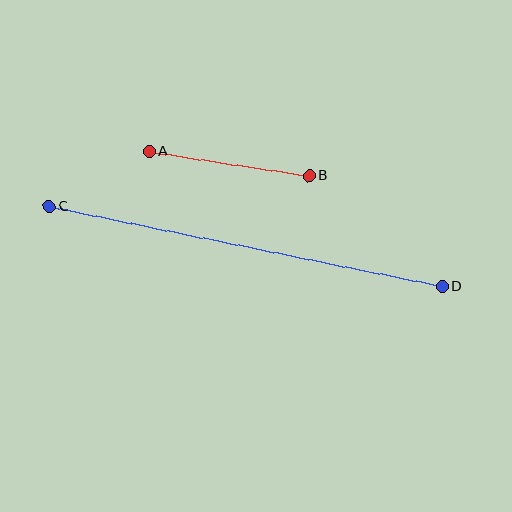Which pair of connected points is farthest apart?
Points C and D are farthest apart.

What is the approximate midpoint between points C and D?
The midpoint is at approximately (246, 247) pixels.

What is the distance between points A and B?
The distance is approximately 162 pixels.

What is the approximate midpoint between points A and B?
The midpoint is at approximately (229, 163) pixels.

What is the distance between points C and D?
The distance is approximately 401 pixels.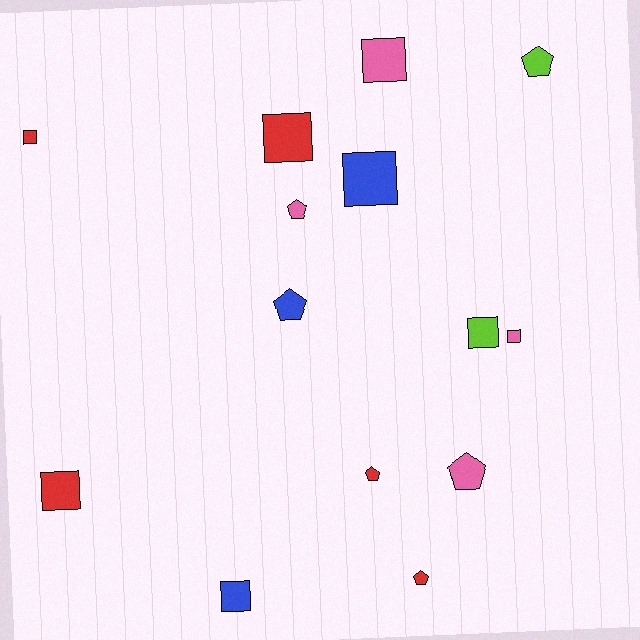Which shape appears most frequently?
Square, with 8 objects.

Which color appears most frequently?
Red, with 5 objects.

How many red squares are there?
There are 3 red squares.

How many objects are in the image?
There are 14 objects.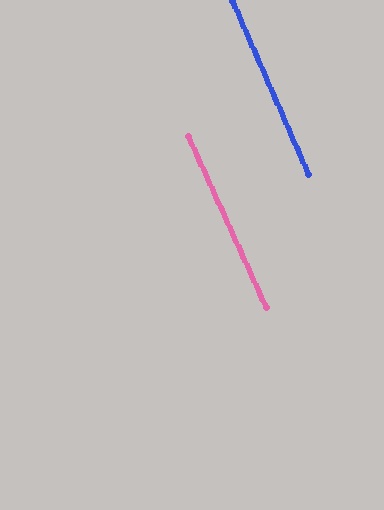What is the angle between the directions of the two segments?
Approximately 1 degree.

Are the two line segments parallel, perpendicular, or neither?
Parallel — their directions differ by only 0.7°.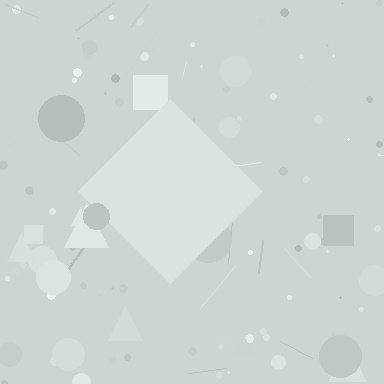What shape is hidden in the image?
A diamond is hidden in the image.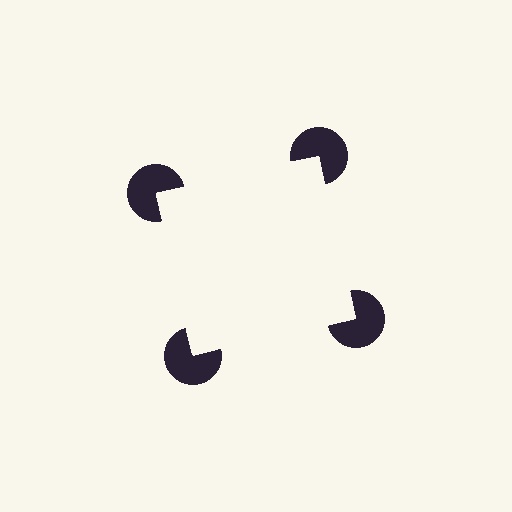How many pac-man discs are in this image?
There are 4 — one at each vertex of the illusory square.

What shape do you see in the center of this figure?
An illusory square — its edges are inferred from the aligned wedge cuts in the pac-man discs, not physically drawn.